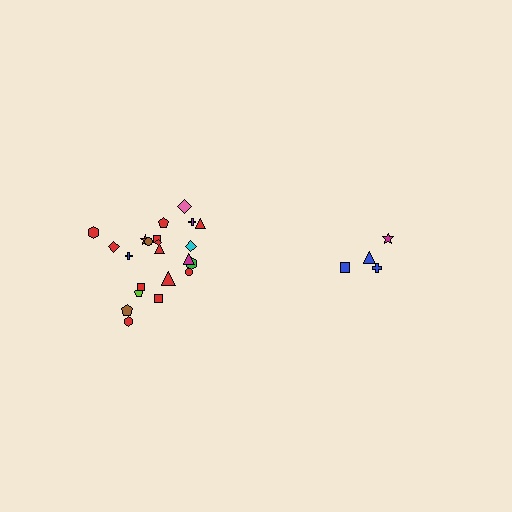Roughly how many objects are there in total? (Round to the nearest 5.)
Roughly 25 objects in total.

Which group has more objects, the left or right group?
The left group.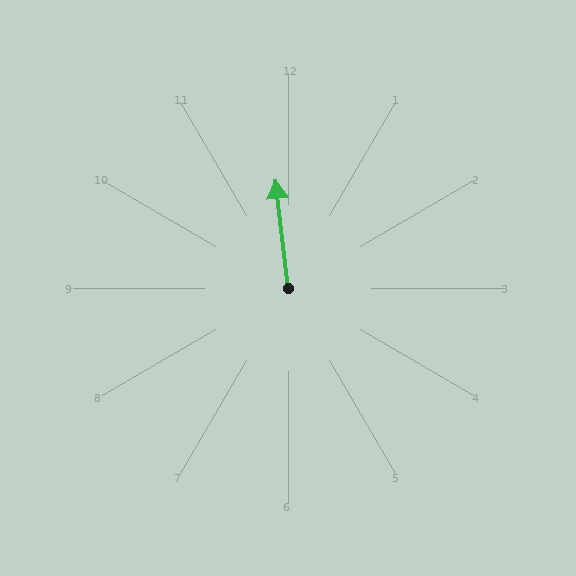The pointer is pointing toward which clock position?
Roughly 12 o'clock.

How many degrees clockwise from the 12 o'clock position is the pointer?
Approximately 353 degrees.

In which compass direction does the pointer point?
North.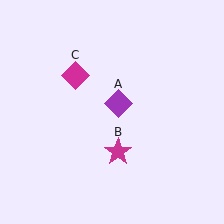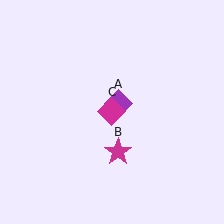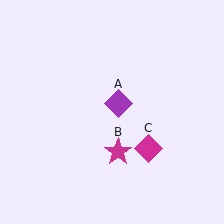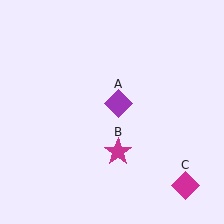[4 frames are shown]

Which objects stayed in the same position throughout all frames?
Purple diamond (object A) and magenta star (object B) remained stationary.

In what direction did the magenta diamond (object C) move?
The magenta diamond (object C) moved down and to the right.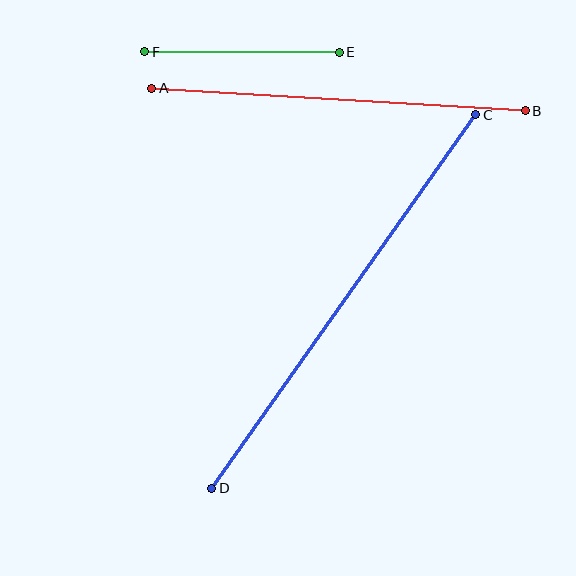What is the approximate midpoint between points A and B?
The midpoint is at approximately (338, 99) pixels.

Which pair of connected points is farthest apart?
Points C and D are farthest apart.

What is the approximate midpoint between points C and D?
The midpoint is at approximately (344, 302) pixels.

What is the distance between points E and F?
The distance is approximately 195 pixels.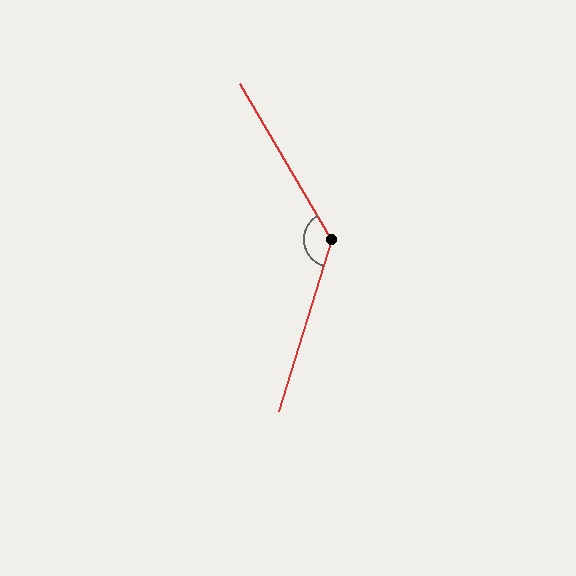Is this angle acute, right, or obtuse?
It is obtuse.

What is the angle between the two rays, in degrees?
Approximately 132 degrees.